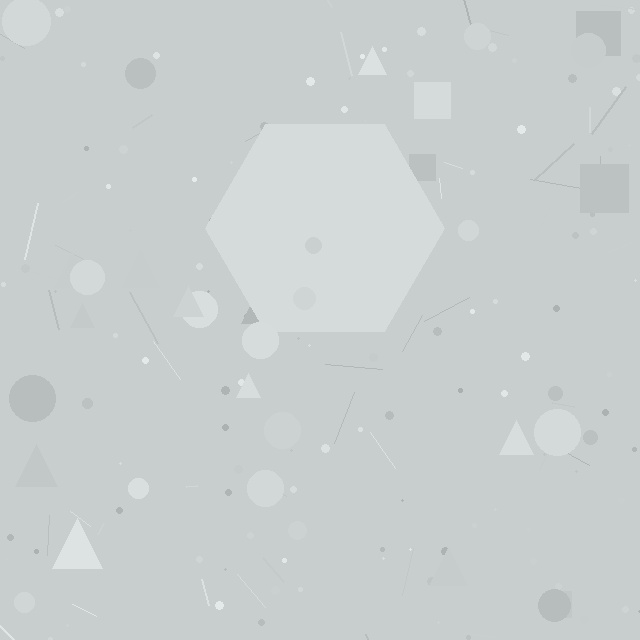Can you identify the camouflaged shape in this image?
The camouflaged shape is a hexagon.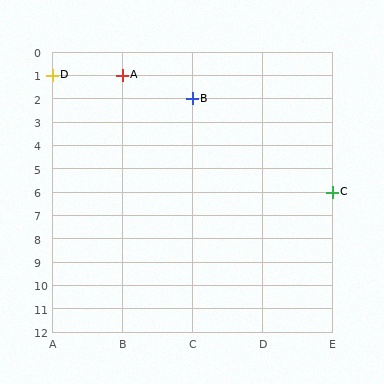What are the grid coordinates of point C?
Point C is at grid coordinates (E, 6).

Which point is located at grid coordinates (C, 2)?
Point B is at (C, 2).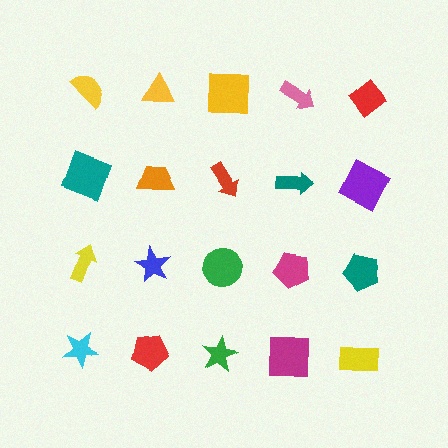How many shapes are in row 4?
5 shapes.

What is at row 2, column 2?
An orange trapezoid.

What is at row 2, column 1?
A teal square.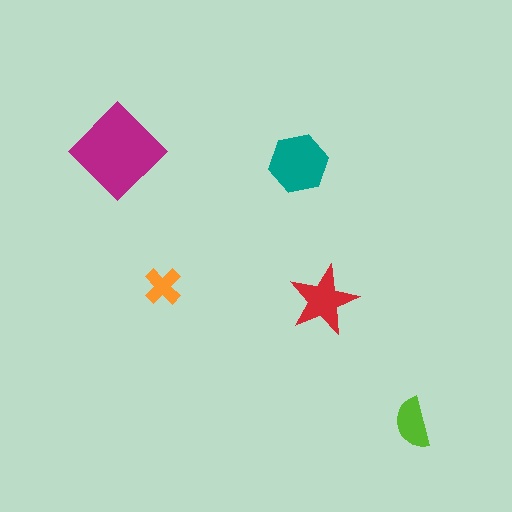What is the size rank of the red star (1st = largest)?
3rd.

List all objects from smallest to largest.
The orange cross, the lime semicircle, the red star, the teal hexagon, the magenta diamond.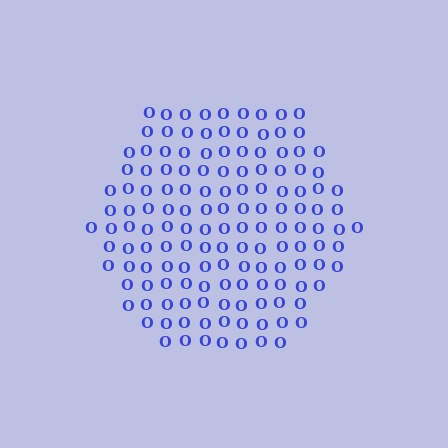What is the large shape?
The large shape is a hexagon.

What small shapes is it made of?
It is made of small letter O's.